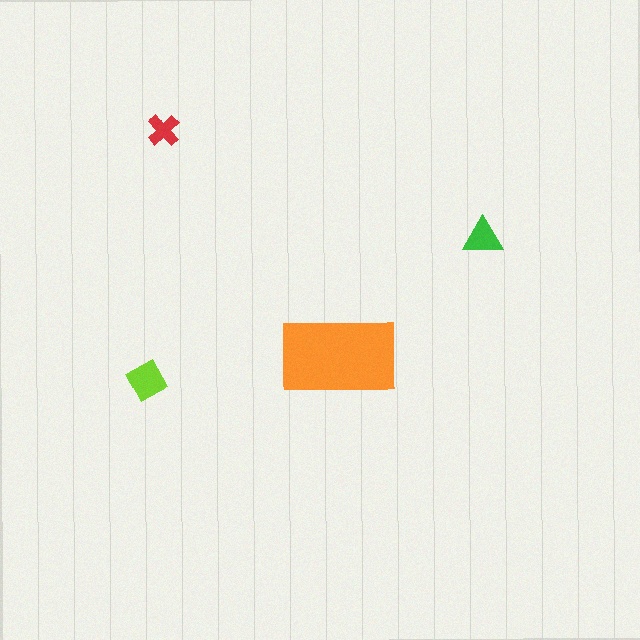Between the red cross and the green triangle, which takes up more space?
The green triangle.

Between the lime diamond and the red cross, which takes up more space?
The lime diamond.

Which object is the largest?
The orange rectangle.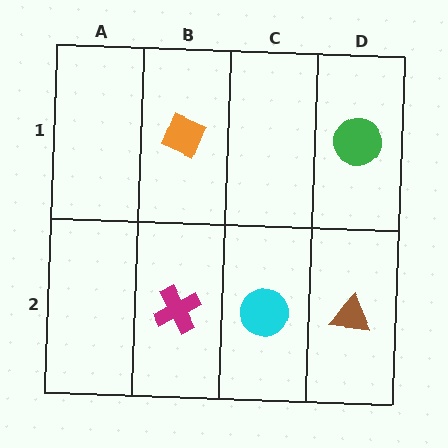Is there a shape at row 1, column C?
No, that cell is empty.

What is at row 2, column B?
A magenta cross.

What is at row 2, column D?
A brown triangle.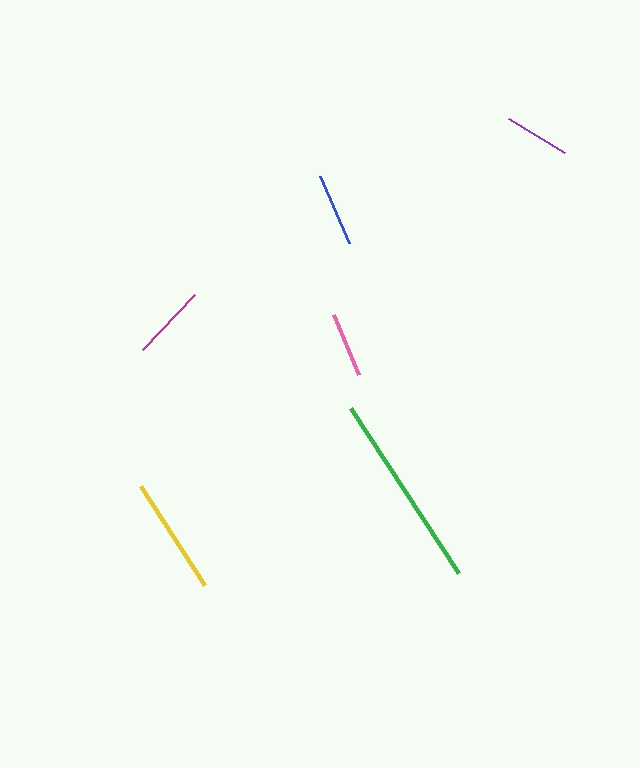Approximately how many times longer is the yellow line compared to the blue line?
The yellow line is approximately 1.6 times the length of the blue line.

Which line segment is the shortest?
The pink line is the shortest at approximately 64 pixels.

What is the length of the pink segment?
The pink segment is approximately 64 pixels long.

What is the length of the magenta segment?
The magenta segment is approximately 76 pixels long.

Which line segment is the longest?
The green line is the longest at approximately 198 pixels.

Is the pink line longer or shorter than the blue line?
The blue line is longer than the pink line.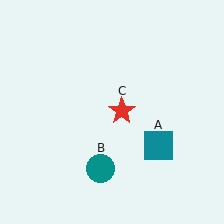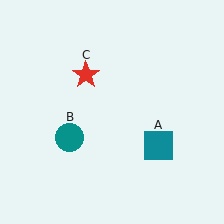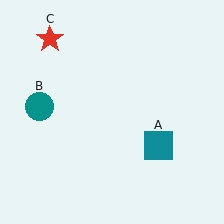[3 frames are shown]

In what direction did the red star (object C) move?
The red star (object C) moved up and to the left.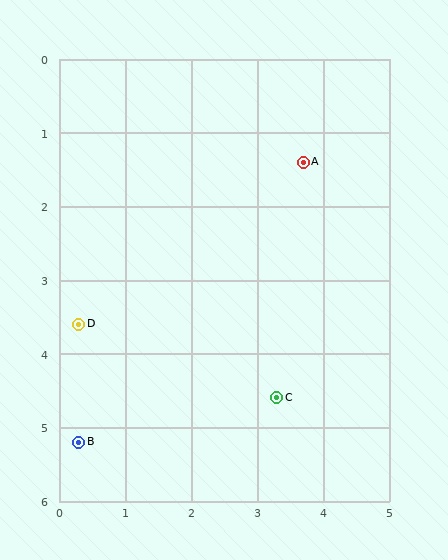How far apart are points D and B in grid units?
Points D and B are about 1.6 grid units apart.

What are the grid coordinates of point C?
Point C is at approximately (3.3, 4.6).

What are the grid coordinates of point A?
Point A is at approximately (3.7, 1.4).